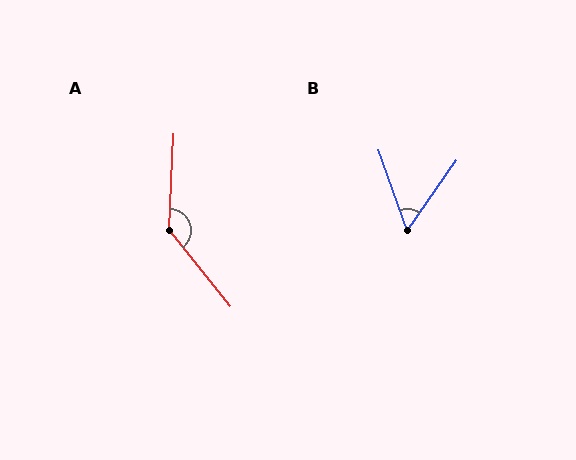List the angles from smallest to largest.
B (55°), A (138°).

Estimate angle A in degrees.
Approximately 138 degrees.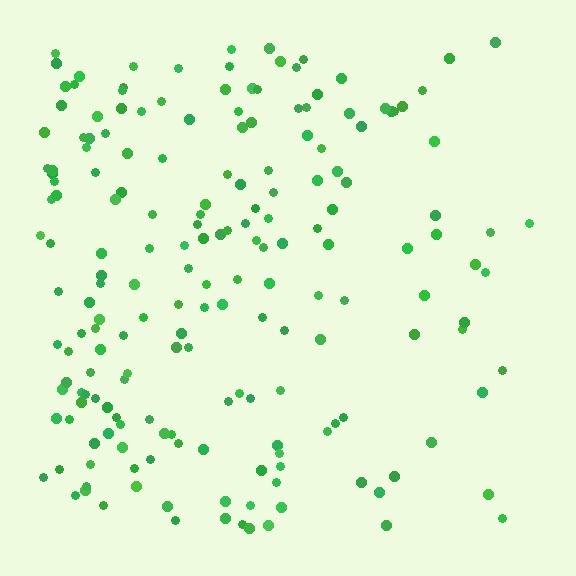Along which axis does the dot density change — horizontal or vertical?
Horizontal.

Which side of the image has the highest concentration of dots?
The left.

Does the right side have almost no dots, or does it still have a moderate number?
Still a moderate number, just noticeably fewer than the left.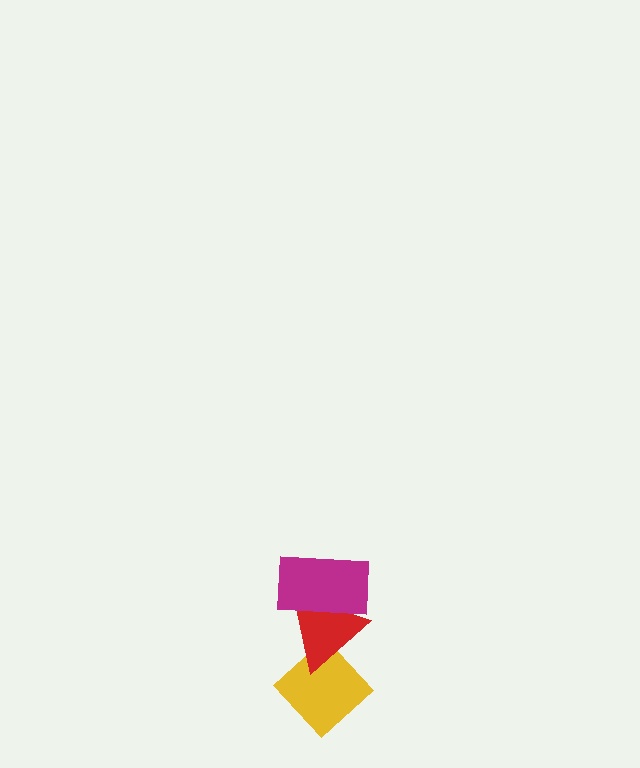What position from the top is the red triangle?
The red triangle is 2nd from the top.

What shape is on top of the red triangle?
The magenta rectangle is on top of the red triangle.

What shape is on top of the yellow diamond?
The red triangle is on top of the yellow diamond.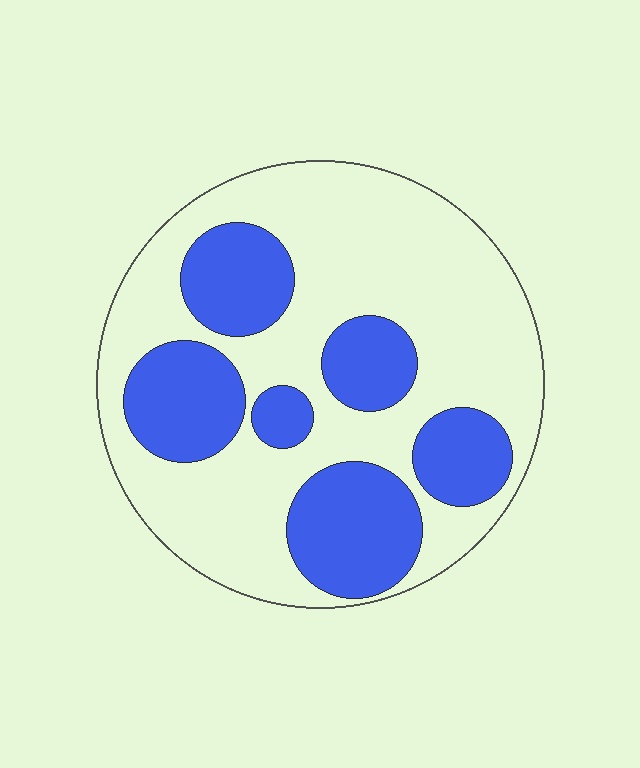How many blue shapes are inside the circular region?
6.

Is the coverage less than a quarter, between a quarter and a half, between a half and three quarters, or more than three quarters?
Between a quarter and a half.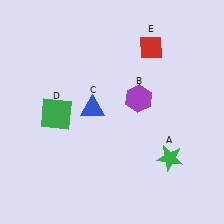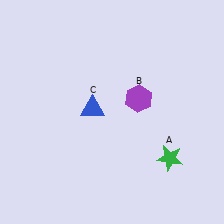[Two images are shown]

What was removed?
The red diamond (E), the green square (D) were removed in Image 2.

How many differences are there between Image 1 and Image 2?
There are 2 differences between the two images.